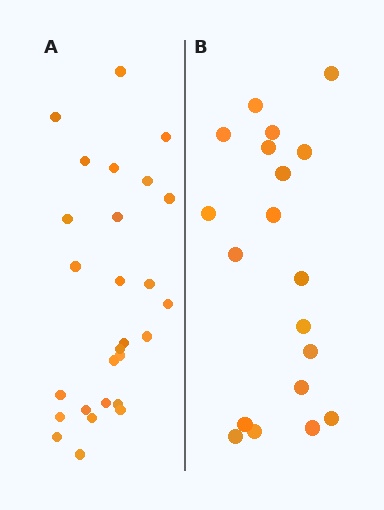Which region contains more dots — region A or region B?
Region A (the left region) has more dots.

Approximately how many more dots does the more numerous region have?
Region A has roughly 8 or so more dots than region B.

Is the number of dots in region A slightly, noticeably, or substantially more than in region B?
Region A has noticeably more, but not dramatically so. The ratio is roughly 1.4 to 1.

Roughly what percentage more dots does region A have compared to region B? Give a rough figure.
About 40% more.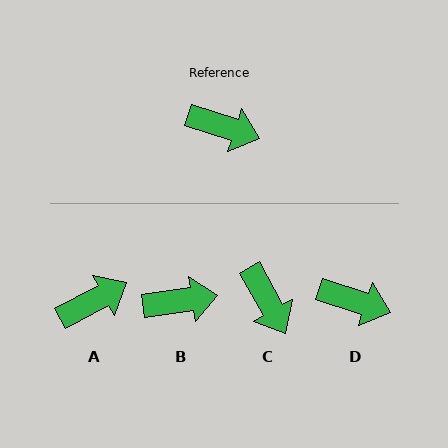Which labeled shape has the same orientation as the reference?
D.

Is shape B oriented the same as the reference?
No, it is off by about 26 degrees.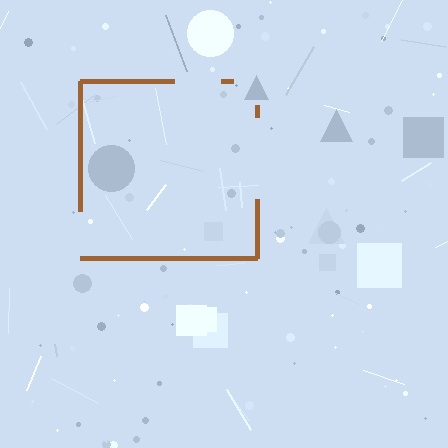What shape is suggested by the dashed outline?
The dashed outline suggests a square.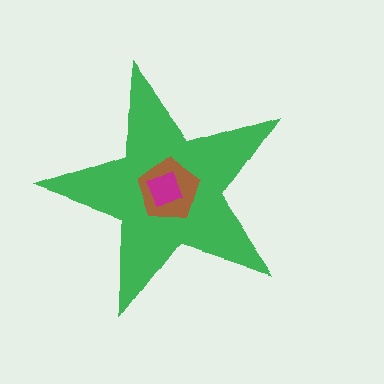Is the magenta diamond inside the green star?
Yes.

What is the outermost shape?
The green star.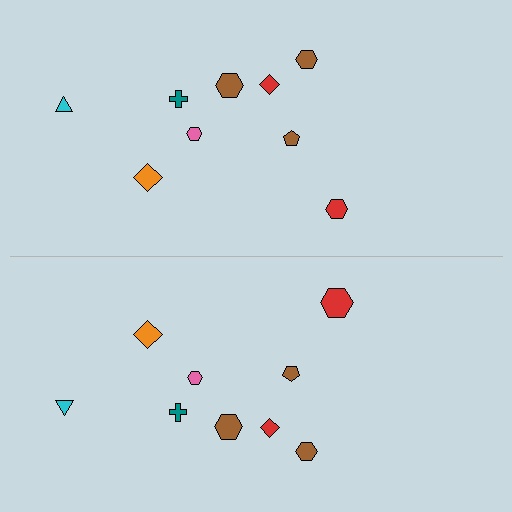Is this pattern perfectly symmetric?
No, the pattern is not perfectly symmetric. The red hexagon on the bottom side has a different size than its mirror counterpart.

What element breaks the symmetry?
The red hexagon on the bottom side has a different size than its mirror counterpart.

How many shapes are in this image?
There are 18 shapes in this image.